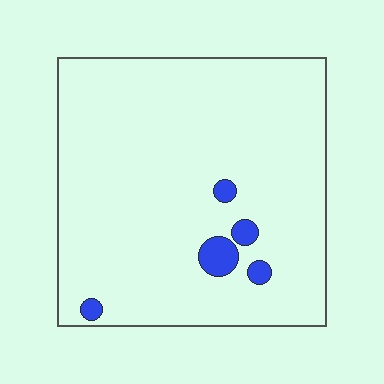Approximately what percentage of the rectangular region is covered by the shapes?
Approximately 5%.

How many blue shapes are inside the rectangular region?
5.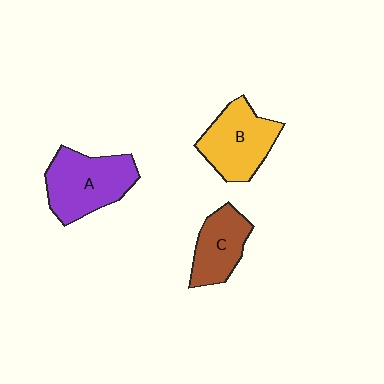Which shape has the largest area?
Shape A (purple).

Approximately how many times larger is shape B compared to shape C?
Approximately 1.3 times.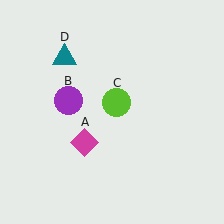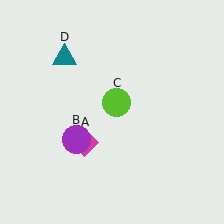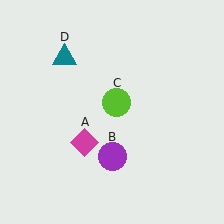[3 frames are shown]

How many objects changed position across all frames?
1 object changed position: purple circle (object B).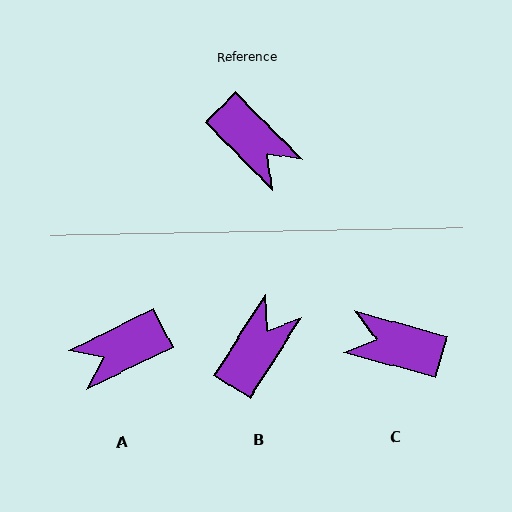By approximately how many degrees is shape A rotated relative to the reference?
Approximately 108 degrees clockwise.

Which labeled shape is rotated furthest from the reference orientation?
C, about 150 degrees away.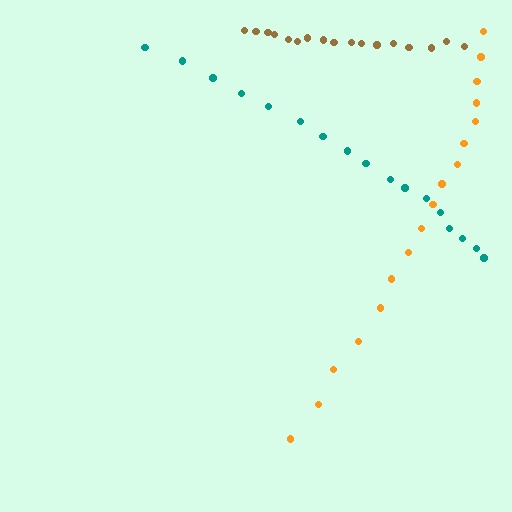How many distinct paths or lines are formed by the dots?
There are 3 distinct paths.